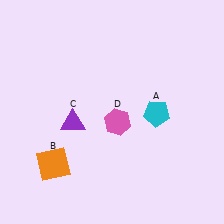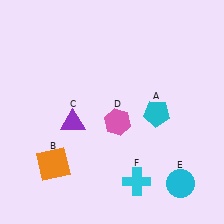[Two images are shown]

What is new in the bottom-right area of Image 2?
A cyan circle (E) was added in the bottom-right area of Image 2.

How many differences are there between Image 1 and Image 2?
There are 2 differences between the two images.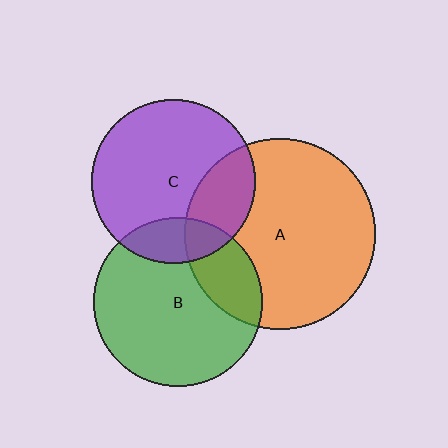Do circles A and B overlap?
Yes.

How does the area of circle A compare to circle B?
Approximately 1.3 times.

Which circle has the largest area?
Circle A (orange).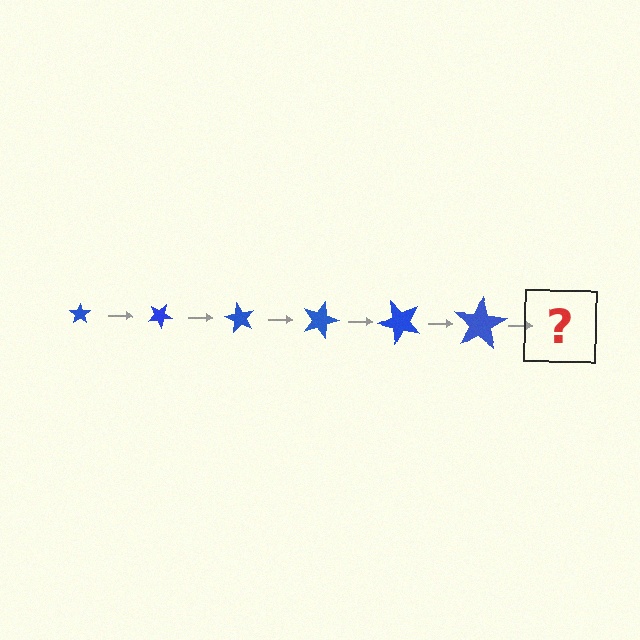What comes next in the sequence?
The next element should be a star, larger than the previous one and rotated 180 degrees from the start.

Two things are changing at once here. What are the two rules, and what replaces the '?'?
The two rules are that the star grows larger each step and it rotates 30 degrees each step. The '?' should be a star, larger than the previous one and rotated 180 degrees from the start.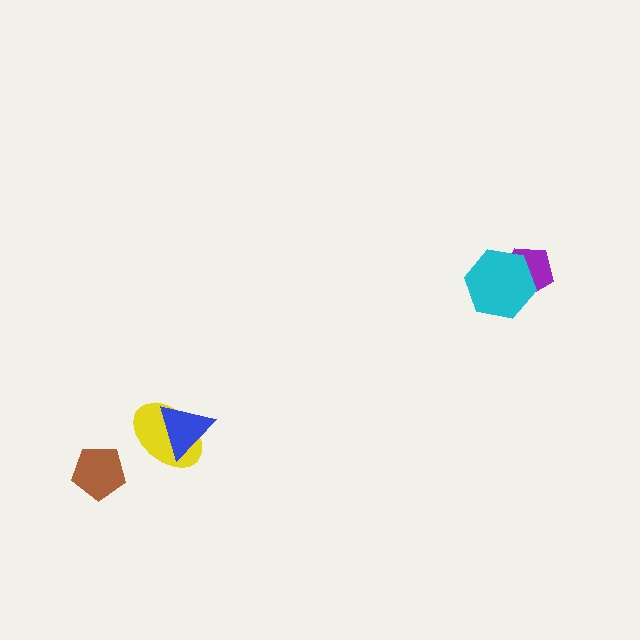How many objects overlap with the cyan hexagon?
1 object overlaps with the cyan hexagon.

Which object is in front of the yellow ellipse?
The blue triangle is in front of the yellow ellipse.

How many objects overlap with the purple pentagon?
1 object overlaps with the purple pentagon.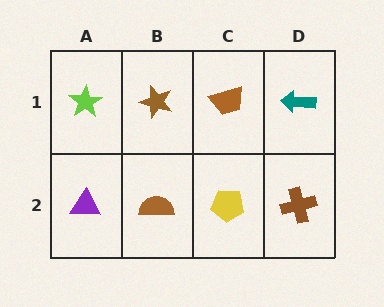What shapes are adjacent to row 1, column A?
A purple triangle (row 2, column A), a brown star (row 1, column B).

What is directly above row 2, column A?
A lime star.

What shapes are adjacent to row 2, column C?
A brown trapezoid (row 1, column C), a brown semicircle (row 2, column B), a brown cross (row 2, column D).